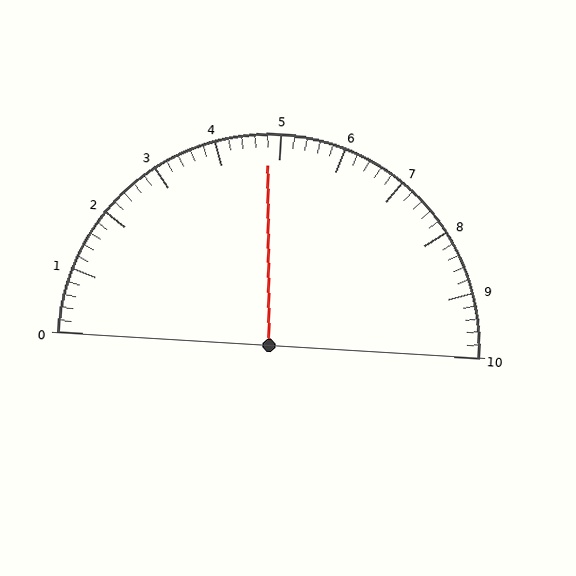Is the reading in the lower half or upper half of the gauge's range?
The reading is in the lower half of the range (0 to 10).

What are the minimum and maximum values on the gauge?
The gauge ranges from 0 to 10.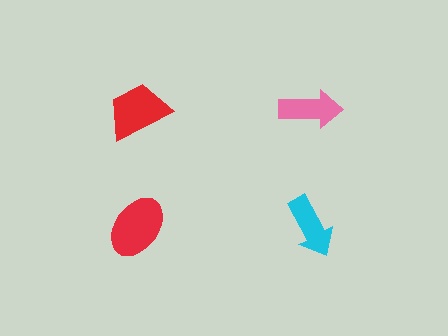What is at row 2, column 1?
A red ellipse.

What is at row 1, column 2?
A pink arrow.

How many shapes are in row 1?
2 shapes.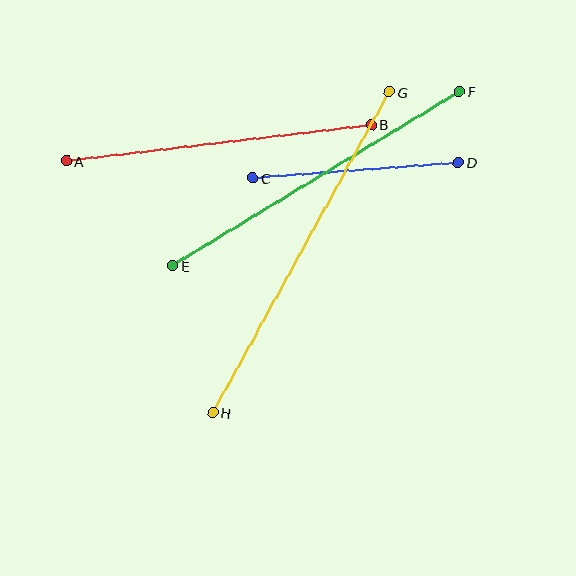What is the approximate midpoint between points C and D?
The midpoint is at approximately (355, 170) pixels.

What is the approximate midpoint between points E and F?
The midpoint is at approximately (316, 179) pixels.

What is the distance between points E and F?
The distance is approximately 335 pixels.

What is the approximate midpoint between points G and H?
The midpoint is at approximately (301, 252) pixels.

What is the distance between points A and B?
The distance is approximately 307 pixels.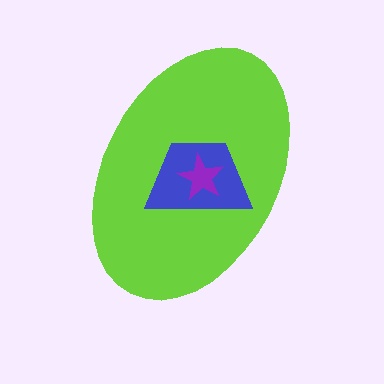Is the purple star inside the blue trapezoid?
Yes.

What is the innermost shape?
The purple star.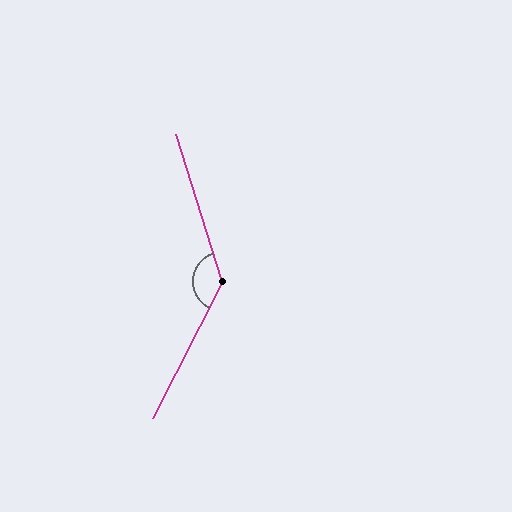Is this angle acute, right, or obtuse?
It is obtuse.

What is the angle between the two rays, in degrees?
Approximately 135 degrees.